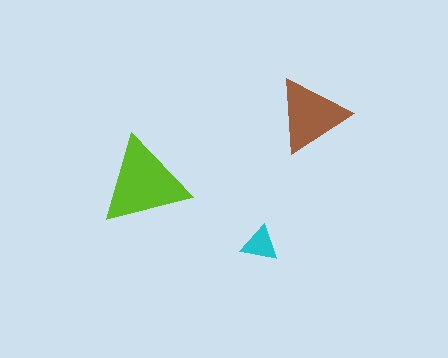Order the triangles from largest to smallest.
the lime one, the brown one, the cyan one.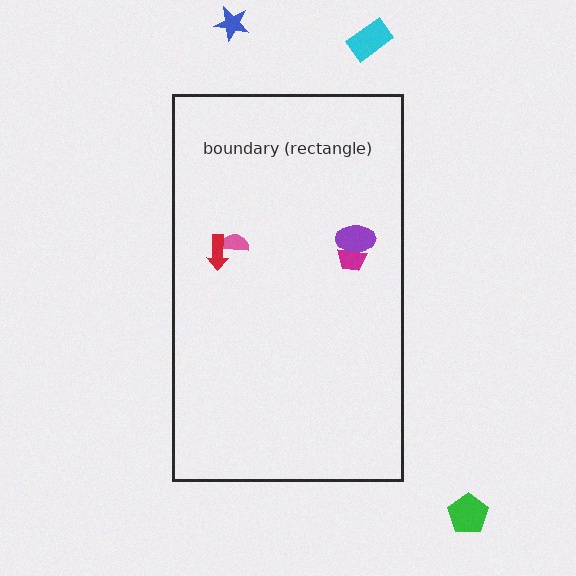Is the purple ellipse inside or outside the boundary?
Inside.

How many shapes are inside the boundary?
4 inside, 3 outside.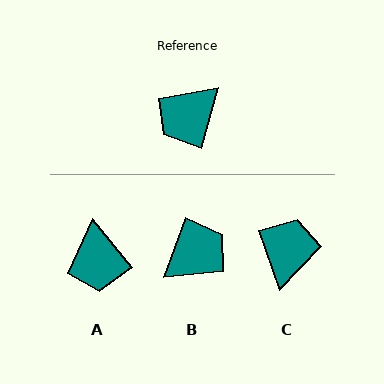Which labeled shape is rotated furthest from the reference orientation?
B, about 175 degrees away.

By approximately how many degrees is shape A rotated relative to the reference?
Approximately 55 degrees counter-clockwise.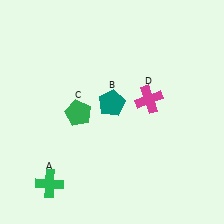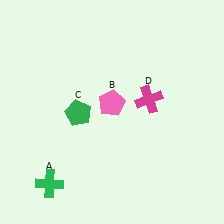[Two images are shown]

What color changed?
The pentagon (B) changed from teal in Image 1 to pink in Image 2.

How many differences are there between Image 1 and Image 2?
There is 1 difference between the two images.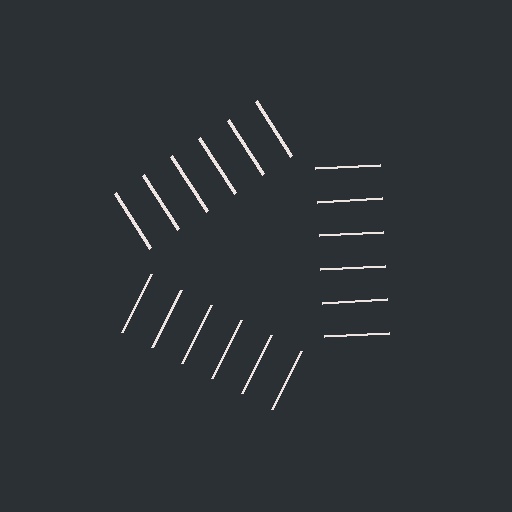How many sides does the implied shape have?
3 sides — the line-ends trace a triangle.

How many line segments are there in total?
18 — 6 along each of the 3 edges.